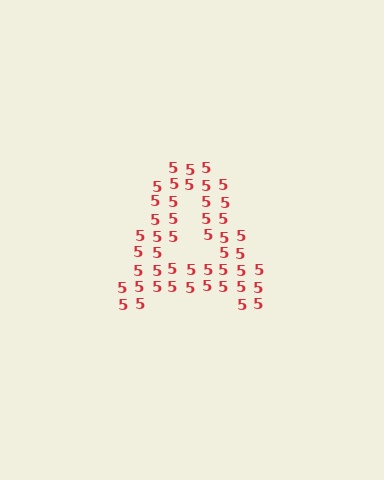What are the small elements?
The small elements are digit 5's.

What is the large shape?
The large shape is the letter A.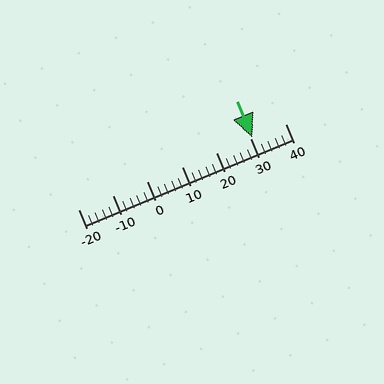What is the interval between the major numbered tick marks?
The major tick marks are spaced 10 units apart.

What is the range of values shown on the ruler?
The ruler shows values from -20 to 40.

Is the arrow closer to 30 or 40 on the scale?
The arrow is closer to 30.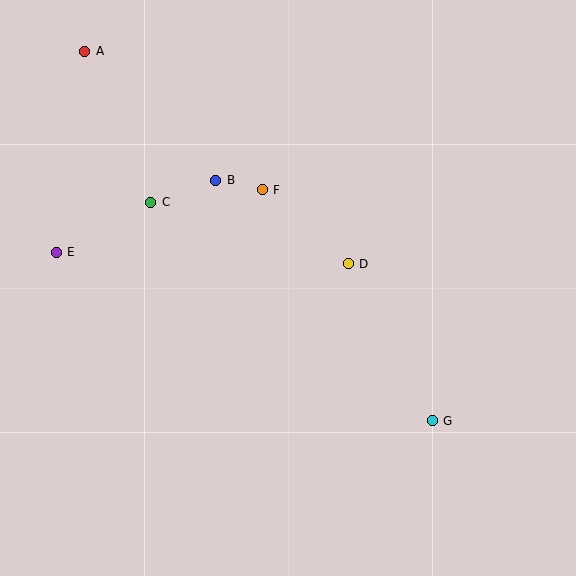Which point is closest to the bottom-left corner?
Point E is closest to the bottom-left corner.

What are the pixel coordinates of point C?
Point C is at (151, 202).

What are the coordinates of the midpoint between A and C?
The midpoint between A and C is at (118, 127).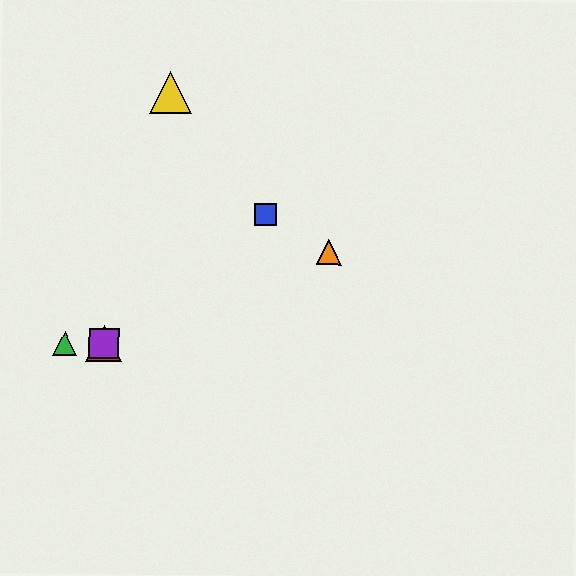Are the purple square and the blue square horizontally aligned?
No, the purple square is at y≈344 and the blue square is at y≈214.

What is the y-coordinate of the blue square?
The blue square is at y≈214.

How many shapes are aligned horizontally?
3 shapes (the red triangle, the green triangle, the purple square) are aligned horizontally.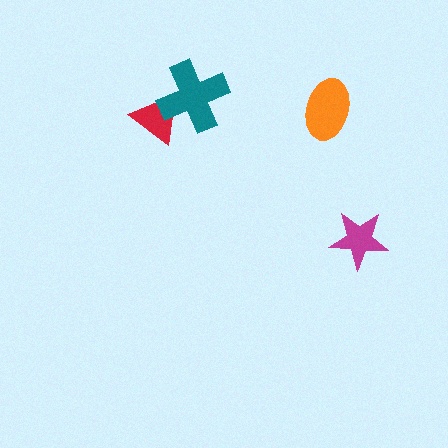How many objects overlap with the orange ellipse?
0 objects overlap with the orange ellipse.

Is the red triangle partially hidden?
Yes, it is partially covered by another shape.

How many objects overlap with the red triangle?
1 object overlaps with the red triangle.